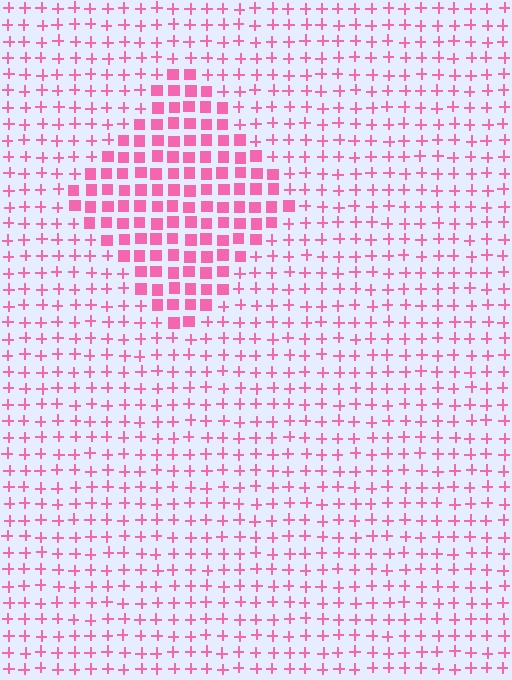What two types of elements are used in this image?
The image uses squares inside the diamond region and plus signs outside it.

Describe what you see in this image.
The image is filled with small pink elements arranged in a uniform grid. A diamond-shaped region contains squares, while the surrounding area contains plus signs. The boundary is defined purely by the change in element shape.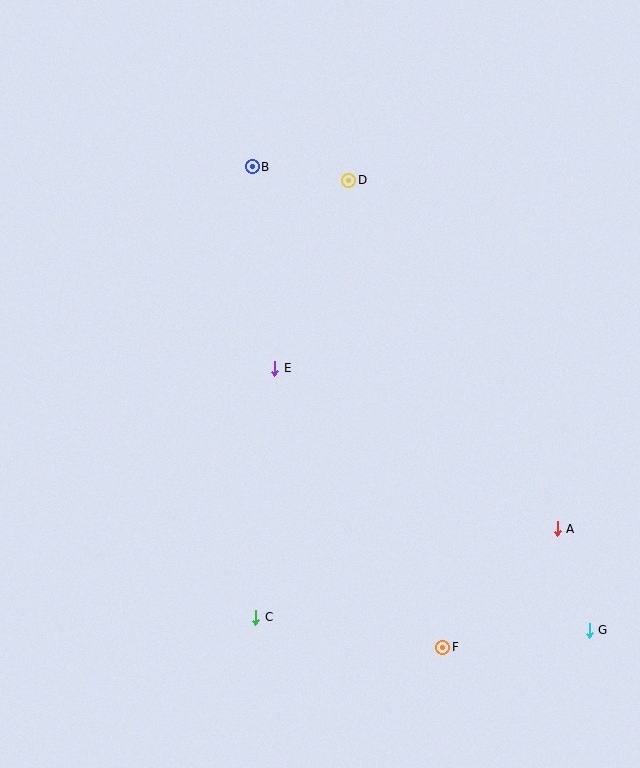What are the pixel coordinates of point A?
Point A is at (557, 529).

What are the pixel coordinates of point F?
Point F is at (443, 647).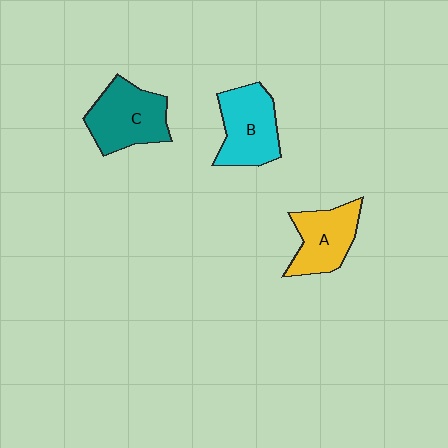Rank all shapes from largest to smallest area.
From largest to smallest: C (teal), B (cyan), A (yellow).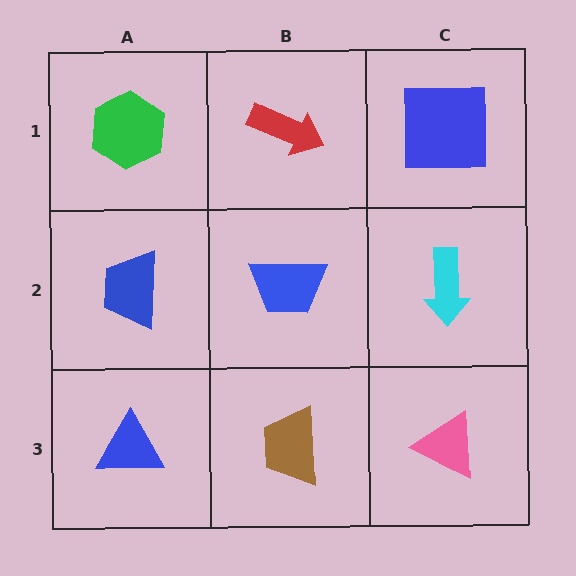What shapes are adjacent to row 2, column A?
A green hexagon (row 1, column A), a blue triangle (row 3, column A), a blue trapezoid (row 2, column B).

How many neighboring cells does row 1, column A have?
2.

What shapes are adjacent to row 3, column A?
A blue trapezoid (row 2, column A), a brown trapezoid (row 3, column B).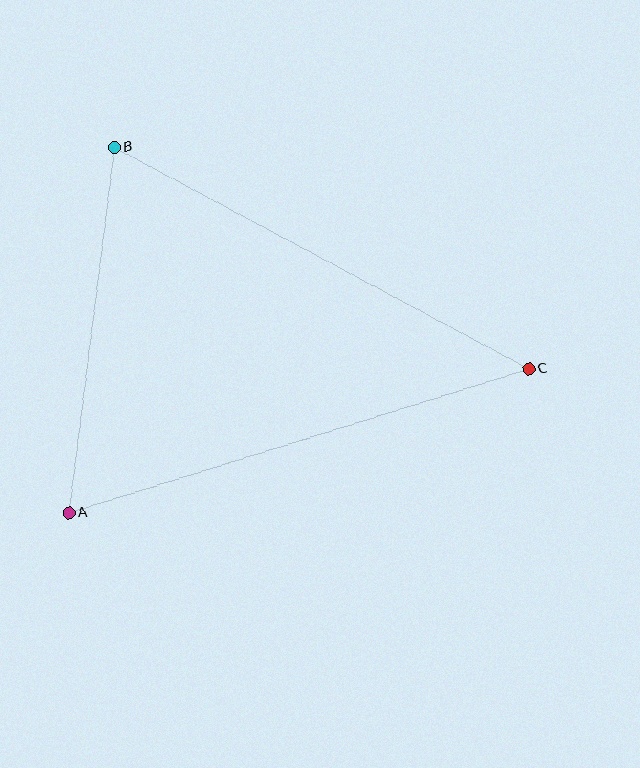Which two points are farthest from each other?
Points A and C are farthest from each other.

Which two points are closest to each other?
Points A and B are closest to each other.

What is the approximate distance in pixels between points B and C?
The distance between B and C is approximately 470 pixels.